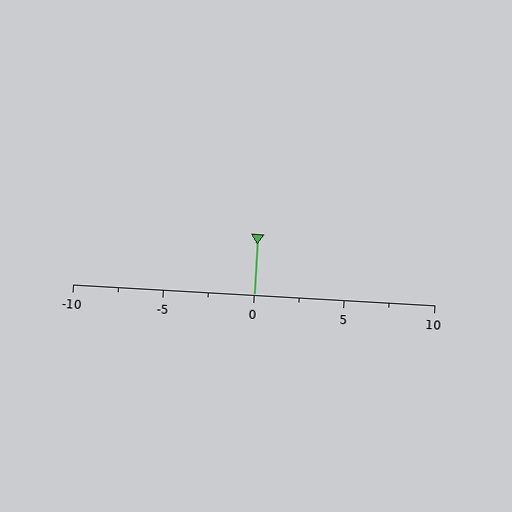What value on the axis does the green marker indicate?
The marker indicates approximately 0.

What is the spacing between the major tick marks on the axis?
The major ticks are spaced 5 apart.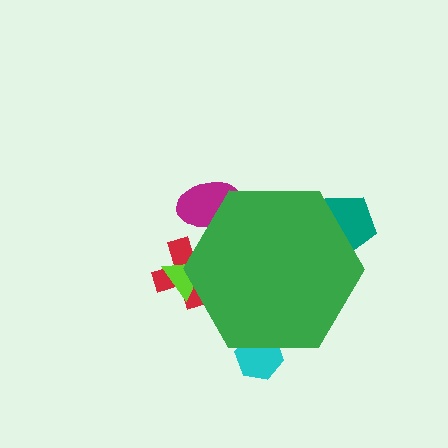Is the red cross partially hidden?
Yes, the red cross is partially hidden behind the green hexagon.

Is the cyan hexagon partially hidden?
Yes, the cyan hexagon is partially hidden behind the green hexagon.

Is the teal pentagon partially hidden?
Yes, the teal pentagon is partially hidden behind the green hexagon.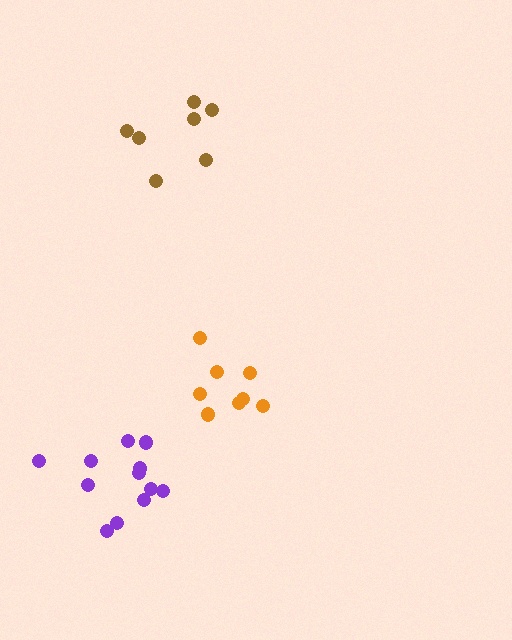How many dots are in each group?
Group 1: 8 dots, Group 2: 7 dots, Group 3: 12 dots (27 total).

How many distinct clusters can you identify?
There are 3 distinct clusters.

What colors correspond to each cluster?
The clusters are colored: orange, brown, purple.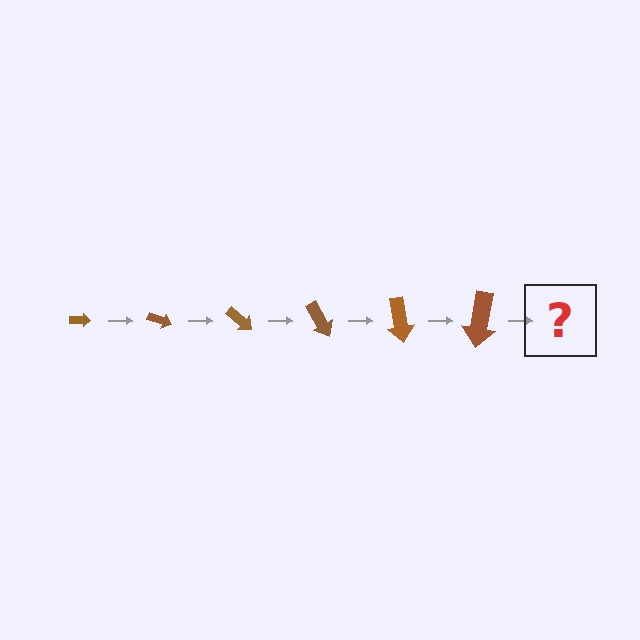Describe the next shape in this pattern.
It should be an arrow, larger than the previous one and rotated 120 degrees from the start.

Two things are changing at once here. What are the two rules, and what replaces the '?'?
The two rules are that the arrow grows larger each step and it rotates 20 degrees each step. The '?' should be an arrow, larger than the previous one and rotated 120 degrees from the start.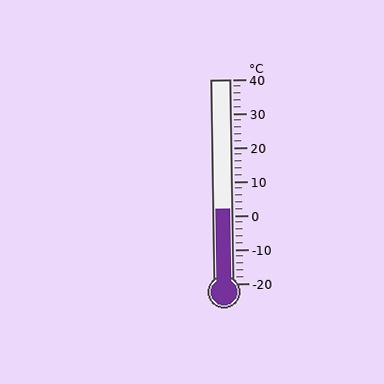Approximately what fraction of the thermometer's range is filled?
The thermometer is filled to approximately 35% of its range.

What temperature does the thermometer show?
The thermometer shows approximately 2°C.